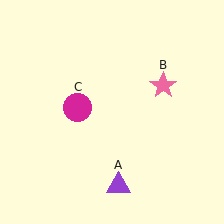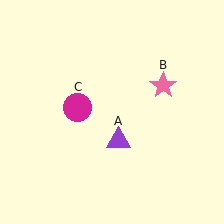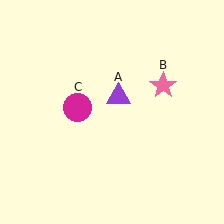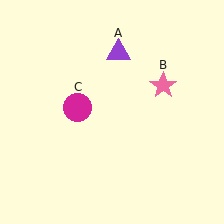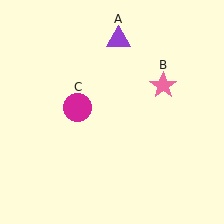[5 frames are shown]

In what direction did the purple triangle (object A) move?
The purple triangle (object A) moved up.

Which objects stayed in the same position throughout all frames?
Pink star (object B) and magenta circle (object C) remained stationary.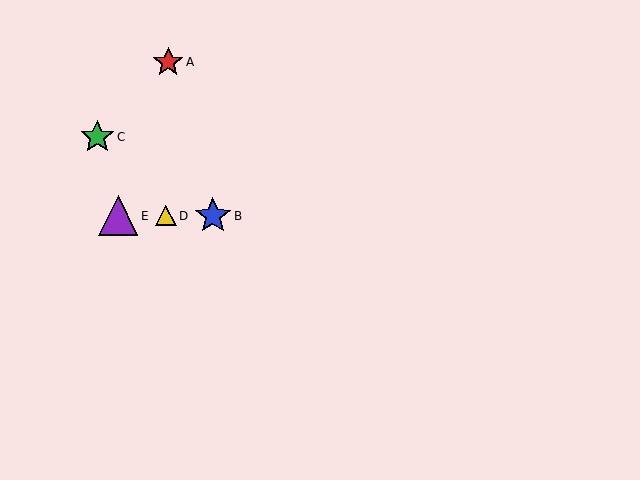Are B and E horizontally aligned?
Yes, both are at y≈216.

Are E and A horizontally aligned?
No, E is at y≈216 and A is at y≈62.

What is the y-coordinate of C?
Object C is at y≈137.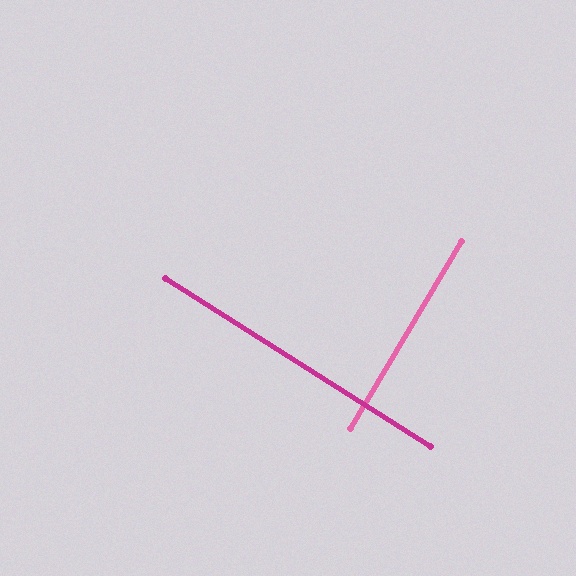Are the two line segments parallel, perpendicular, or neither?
Perpendicular — they meet at approximately 88°.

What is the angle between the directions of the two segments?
Approximately 88 degrees.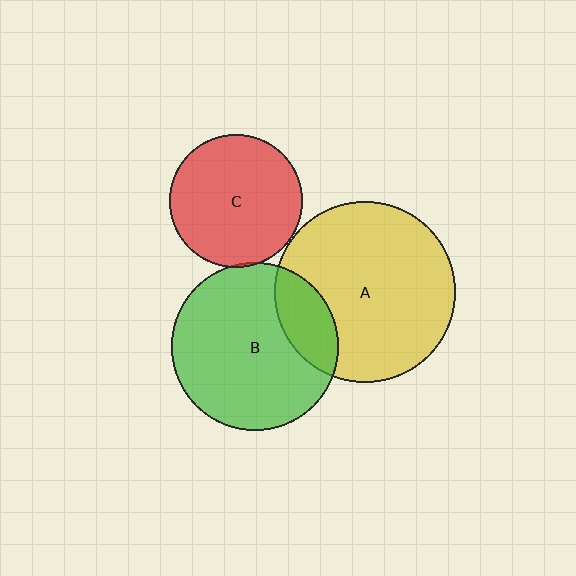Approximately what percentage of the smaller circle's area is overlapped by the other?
Approximately 20%.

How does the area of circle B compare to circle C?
Approximately 1.6 times.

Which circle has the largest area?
Circle A (yellow).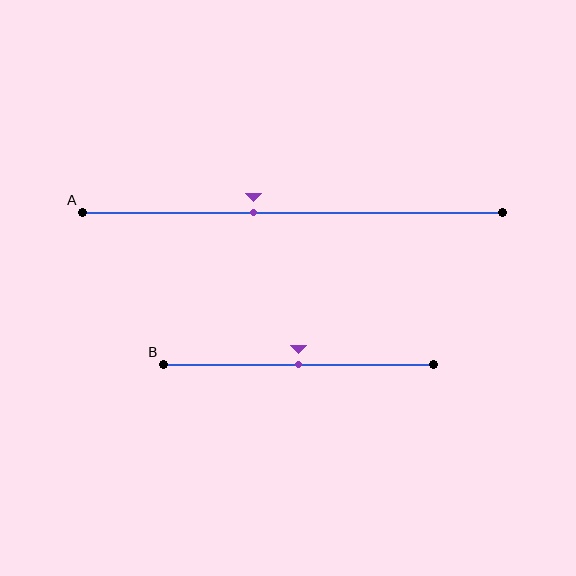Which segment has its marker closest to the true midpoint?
Segment B has its marker closest to the true midpoint.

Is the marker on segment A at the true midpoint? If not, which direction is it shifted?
No, the marker on segment A is shifted to the left by about 9% of the segment length.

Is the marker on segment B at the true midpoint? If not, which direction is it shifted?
Yes, the marker on segment B is at the true midpoint.